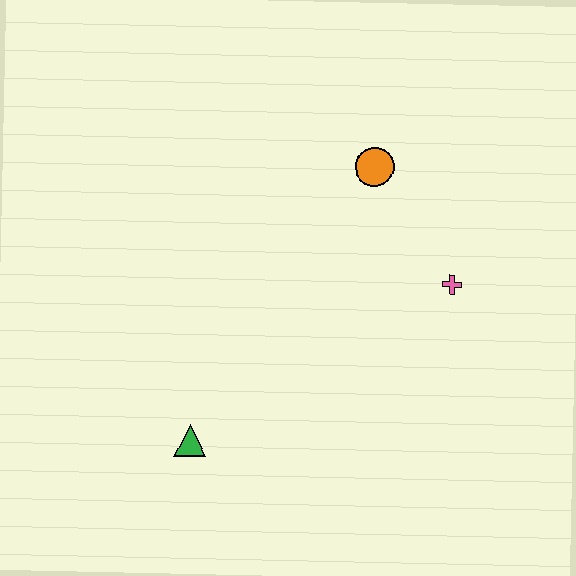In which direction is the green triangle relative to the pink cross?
The green triangle is to the left of the pink cross.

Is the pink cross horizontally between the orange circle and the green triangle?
No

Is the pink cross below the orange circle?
Yes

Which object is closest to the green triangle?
The pink cross is closest to the green triangle.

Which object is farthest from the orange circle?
The green triangle is farthest from the orange circle.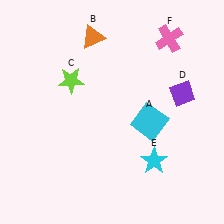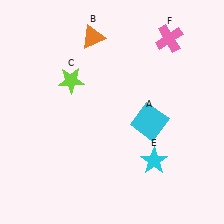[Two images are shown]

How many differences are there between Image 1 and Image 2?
There is 1 difference between the two images.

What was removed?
The purple diamond (D) was removed in Image 2.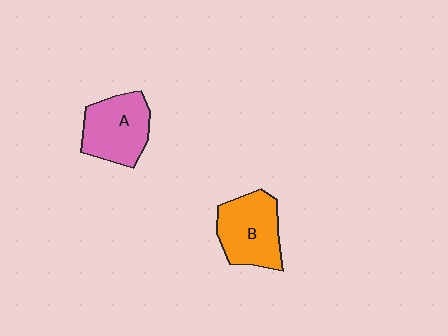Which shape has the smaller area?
Shape A (pink).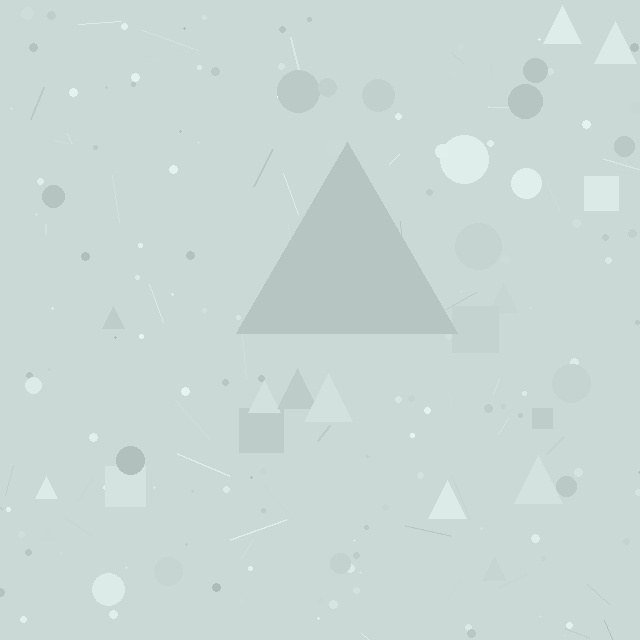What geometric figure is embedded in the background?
A triangle is embedded in the background.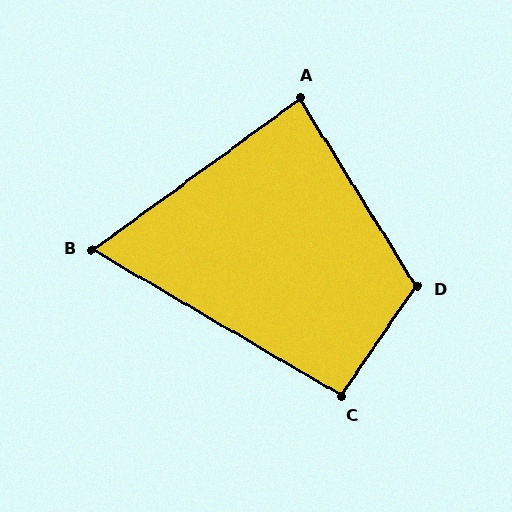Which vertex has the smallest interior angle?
B, at approximately 67 degrees.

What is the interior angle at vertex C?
Approximately 94 degrees (approximately right).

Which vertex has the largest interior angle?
D, at approximately 113 degrees.